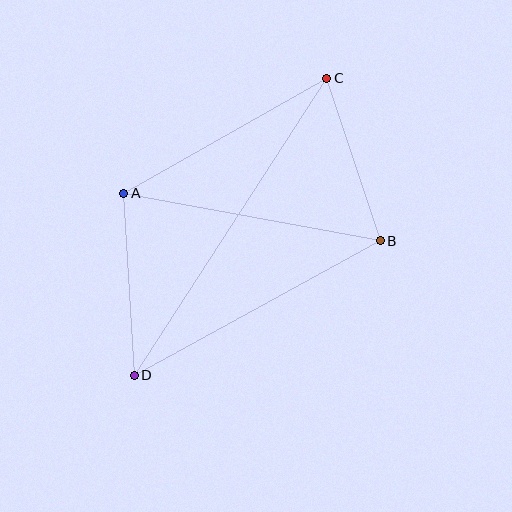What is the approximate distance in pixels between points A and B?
The distance between A and B is approximately 261 pixels.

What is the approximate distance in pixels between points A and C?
The distance between A and C is approximately 233 pixels.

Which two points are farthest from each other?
Points C and D are farthest from each other.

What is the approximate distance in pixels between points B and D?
The distance between B and D is approximately 280 pixels.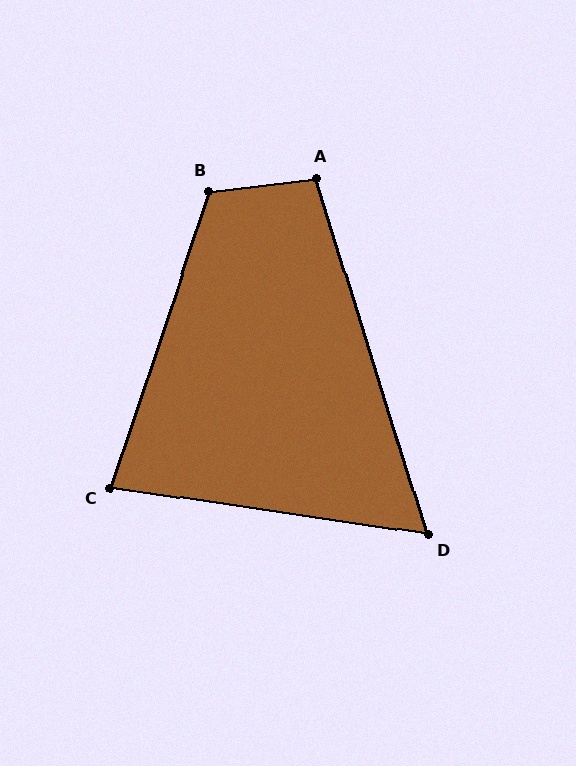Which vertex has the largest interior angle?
B, at approximately 116 degrees.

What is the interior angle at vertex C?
Approximately 80 degrees (acute).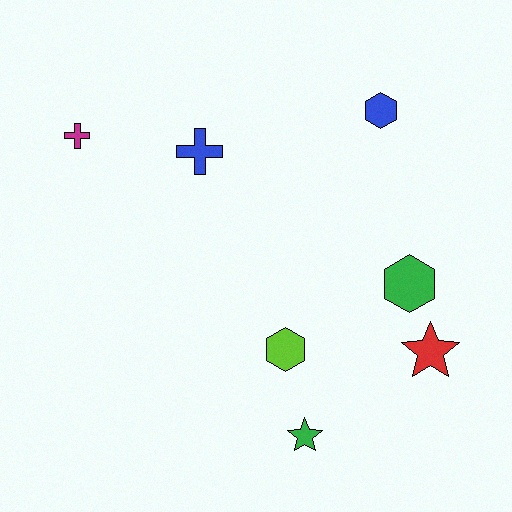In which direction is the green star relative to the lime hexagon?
The green star is below the lime hexagon.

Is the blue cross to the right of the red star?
No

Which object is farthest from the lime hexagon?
The magenta cross is farthest from the lime hexagon.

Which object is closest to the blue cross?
The magenta cross is closest to the blue cross.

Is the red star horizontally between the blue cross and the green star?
No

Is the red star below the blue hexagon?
Yes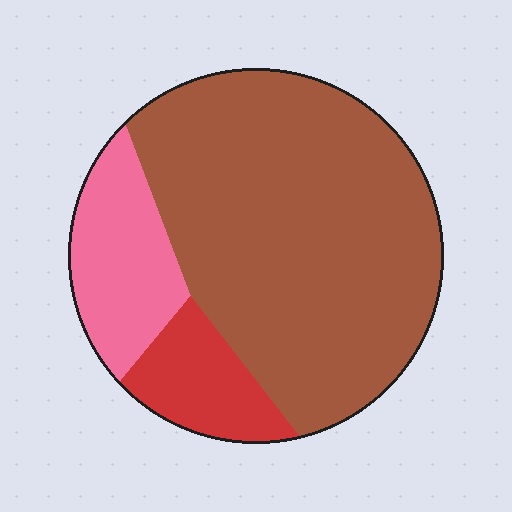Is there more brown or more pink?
Brown.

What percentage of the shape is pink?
Pink takes up about one sixth (1/6) of the shape.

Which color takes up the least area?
Red, at roughly 10%.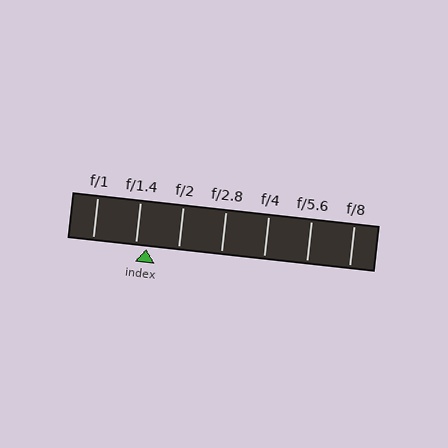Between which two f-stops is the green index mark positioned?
The index mark is between f/1.4 and f/2.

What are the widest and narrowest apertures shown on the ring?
The widest aperture shown is f/1 and the narrowest is f/8.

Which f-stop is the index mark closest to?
The index mark is closest to f/1.4.